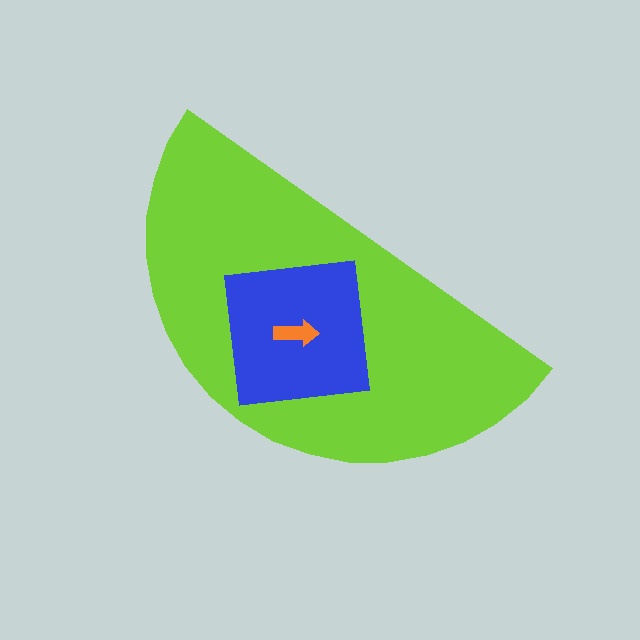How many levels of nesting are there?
3.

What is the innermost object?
The orange arrow.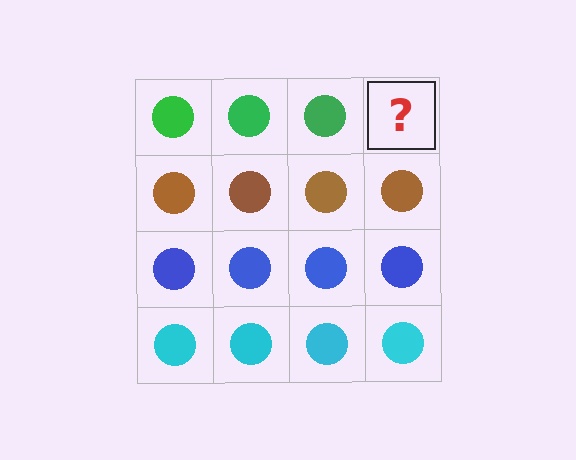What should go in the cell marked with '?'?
The missing cell should contain a green circle.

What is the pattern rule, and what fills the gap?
The rule is that each row has a consistent color. The gap should be filled with a green circle.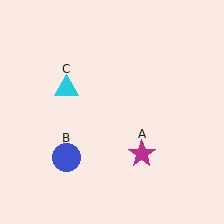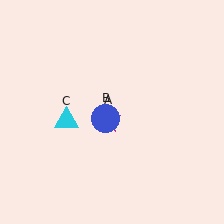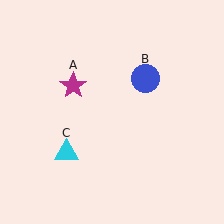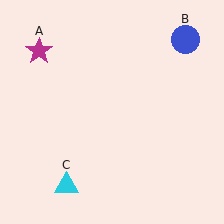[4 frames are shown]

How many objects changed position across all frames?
3 objects changed position: magenta star (object A), blue circle (object B), cyan triangle (object C).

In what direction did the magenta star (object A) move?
The magenta star (object A) moved up and to the left.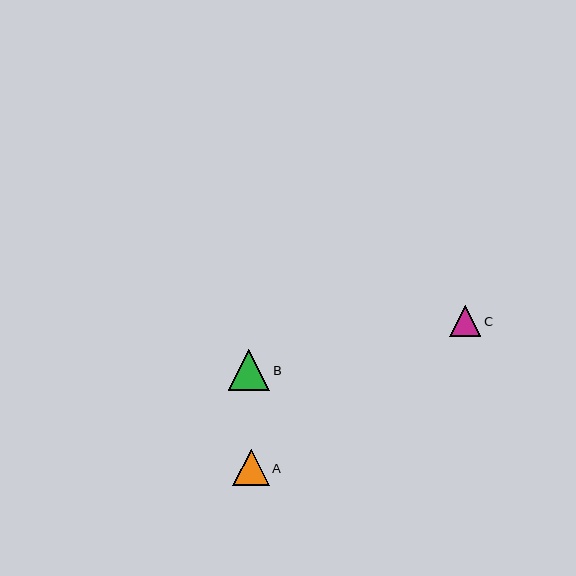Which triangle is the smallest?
Triangle C is the smallest with a size of approximately 31 pixels.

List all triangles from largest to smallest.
From largest to smallest: B, A, C.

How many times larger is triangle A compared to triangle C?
Triangle A is approximately 1.2 times the size of triangle C.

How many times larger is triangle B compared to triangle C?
Triangle B is approximately 1.3 times the size of triangle C.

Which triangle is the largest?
Triangle B is the largest with a size of approximately 41 pixels.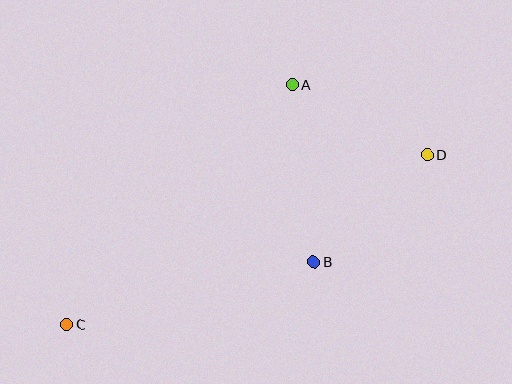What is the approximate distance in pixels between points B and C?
The distance between B and C is approximately 255 pixels.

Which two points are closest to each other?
Points A and D are closest to each other.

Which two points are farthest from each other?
Points C and D are farthest from each other.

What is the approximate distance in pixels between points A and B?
The distance between A and B is approximately 178 pixels.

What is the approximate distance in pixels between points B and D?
The distance between B and D is approximately 156 pixels.